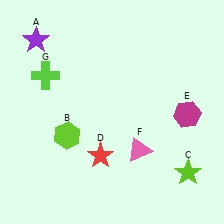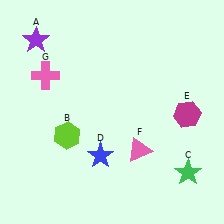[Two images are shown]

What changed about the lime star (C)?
In Image 1, C is lime. In Image 2, it changed to green.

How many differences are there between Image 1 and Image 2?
There are 3 differences between the two images.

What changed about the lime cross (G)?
In Image 1, G is lime. In Image 2, it changed to pink.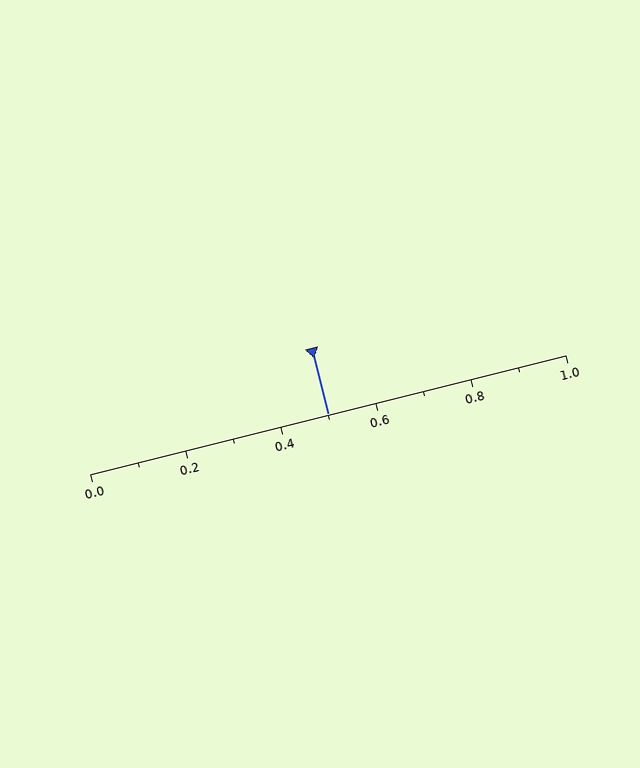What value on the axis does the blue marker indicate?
The marker indicates approximately 0.5.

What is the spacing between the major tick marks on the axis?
The major ticks are spaced 0.2 apart.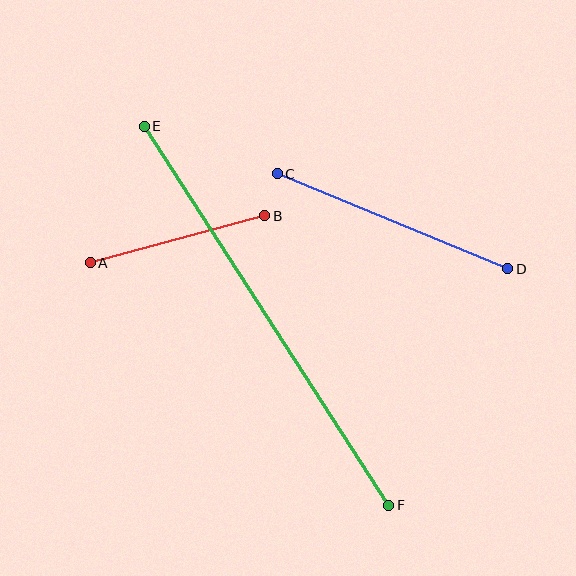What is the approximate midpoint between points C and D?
The midpoint is at approximately (392, 221) pixels.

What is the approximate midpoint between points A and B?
The midpoint is at approximately (178, 239) pixels.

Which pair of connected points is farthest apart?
Points E and F are farthest apart.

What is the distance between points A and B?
The distance is approximately 181 pixels.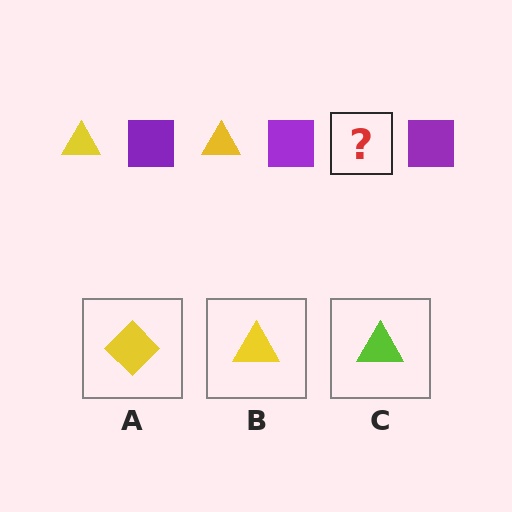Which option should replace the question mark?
Option B.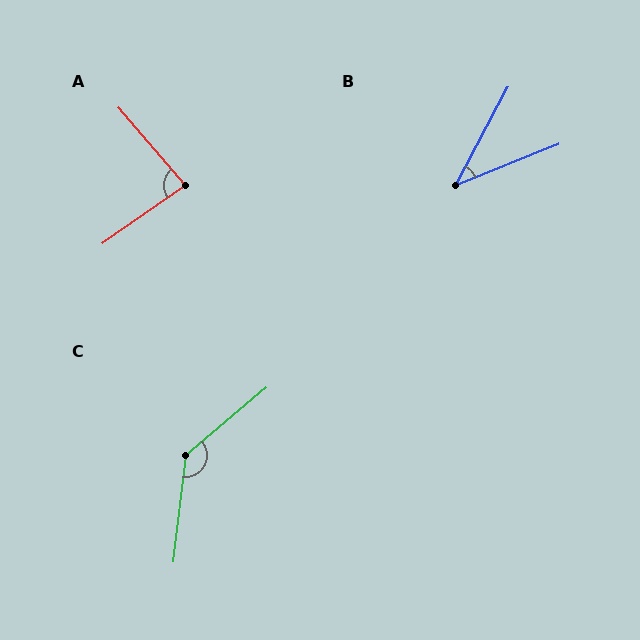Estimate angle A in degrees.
Approximately 84 degrees.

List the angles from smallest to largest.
B (40°), A (84°), C (137°).